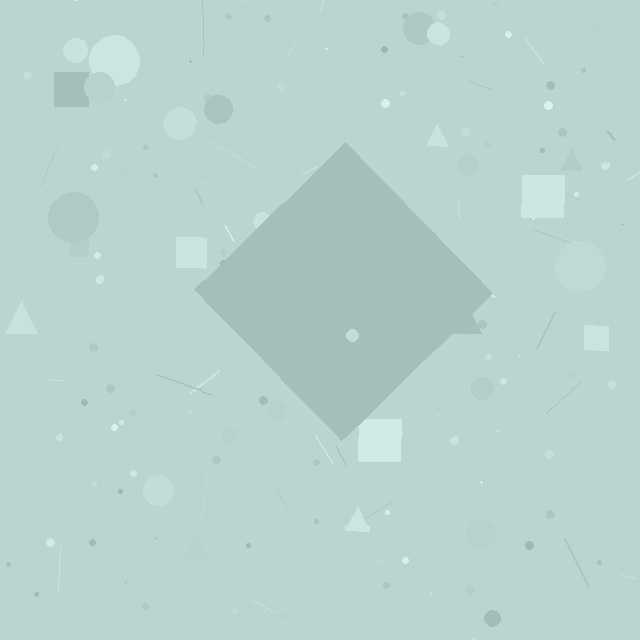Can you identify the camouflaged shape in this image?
The camouflaged shape is a diamond.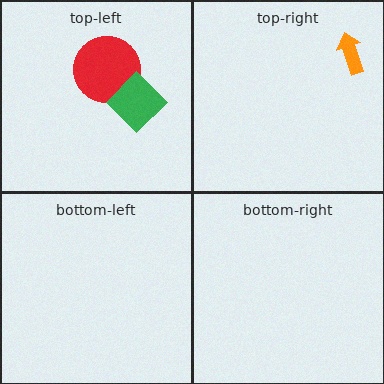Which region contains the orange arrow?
The top-right region.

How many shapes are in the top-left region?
2.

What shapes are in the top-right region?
The orange arrow.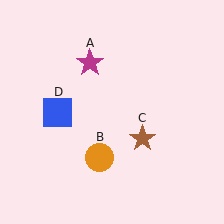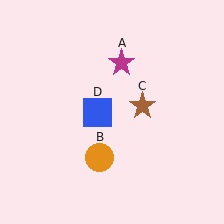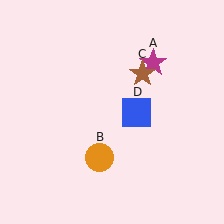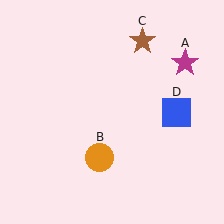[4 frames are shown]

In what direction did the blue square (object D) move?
The blue square (object D) moved right.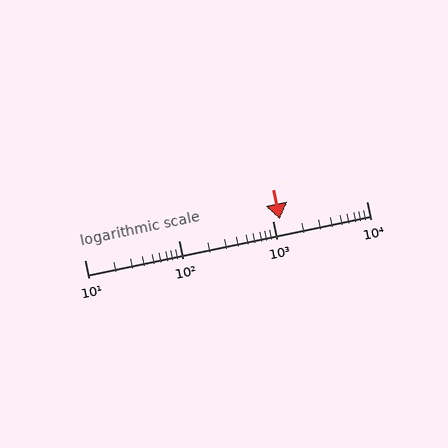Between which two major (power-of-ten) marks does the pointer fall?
The pointer is between 1000 and 10000.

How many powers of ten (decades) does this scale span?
The scale spans 3 decades, from 10 to 10000.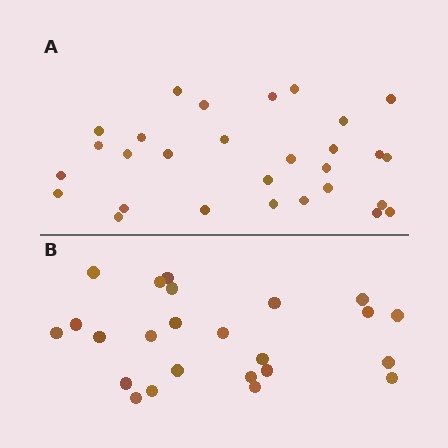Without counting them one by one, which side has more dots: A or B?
Region A (the top region) has more dots.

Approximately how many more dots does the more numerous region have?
Region A has about 5 more dots than region B.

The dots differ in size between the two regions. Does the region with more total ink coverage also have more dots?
No. Region B has more total ink coverage because its dots are larger, but region A actually contains more individual dots. Total area can be misleading — the number of items is what matters here.